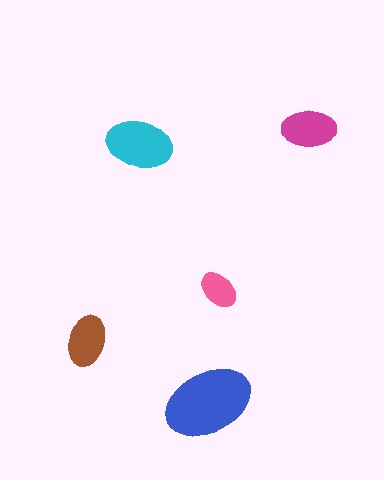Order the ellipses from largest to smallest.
the blue one, the cyan one, the magenta one, the brown one, the pink one.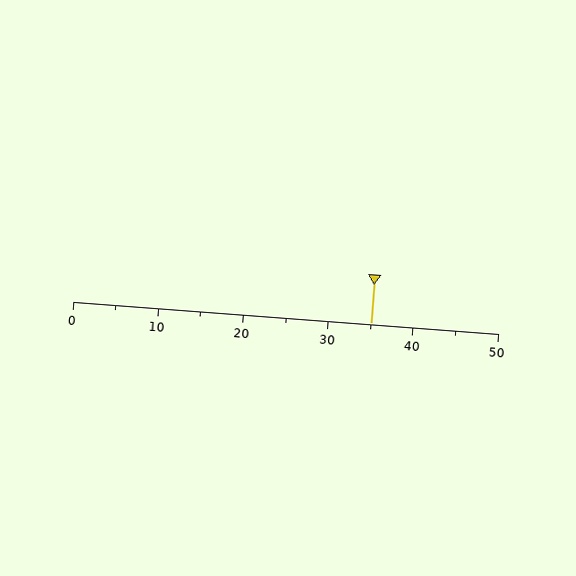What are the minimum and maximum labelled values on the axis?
The axis runs from 0 to 50.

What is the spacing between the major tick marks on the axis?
The major ticks are spaced 10 apart.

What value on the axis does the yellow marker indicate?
The marker indicates approximately 35.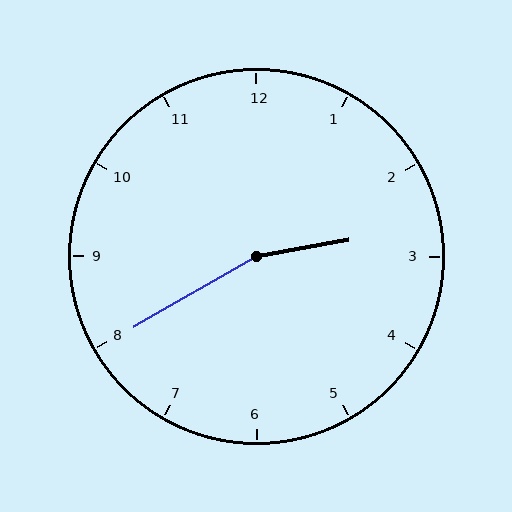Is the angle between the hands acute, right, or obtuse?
It is obtuse.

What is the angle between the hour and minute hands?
Approximately 160 degrees.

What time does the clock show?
2:40.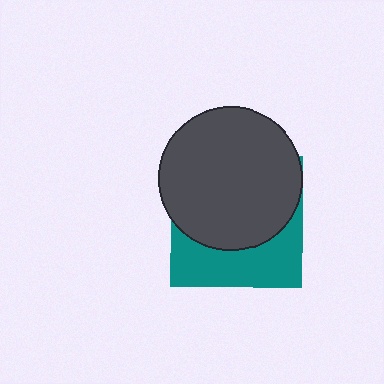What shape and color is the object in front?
The object in front is a dark gray circle.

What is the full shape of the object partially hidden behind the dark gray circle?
The partially hidden object is a teal square.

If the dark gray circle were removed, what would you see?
You would see the complete teal square.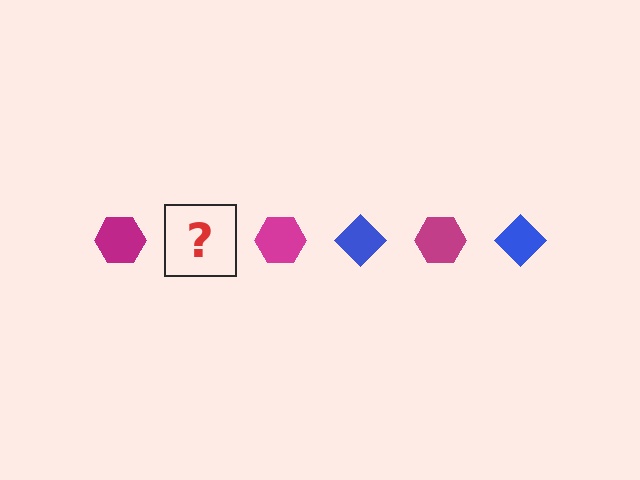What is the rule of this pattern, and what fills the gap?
The rule is that the pattern alternates between magenta hexagon and blue diamond. The gap should be filled with a blue diamond.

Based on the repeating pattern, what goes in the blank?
The blank should be a blue diamond.